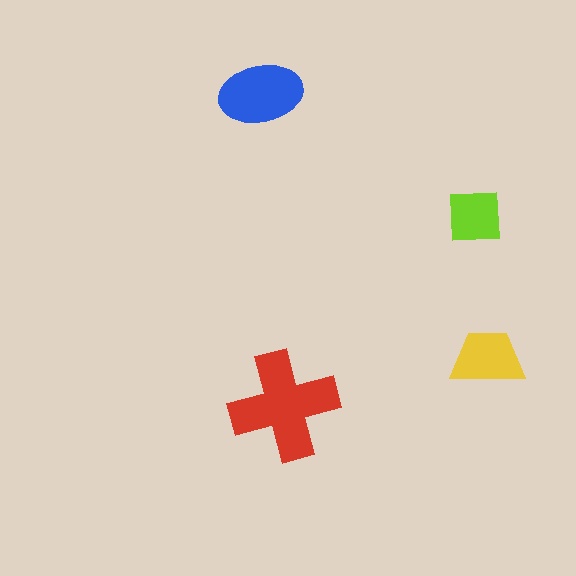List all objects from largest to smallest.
The red cross, the blue ellipse, the yellow trapezoid, the lime square.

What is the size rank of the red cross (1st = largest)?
1st.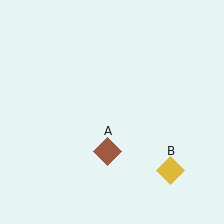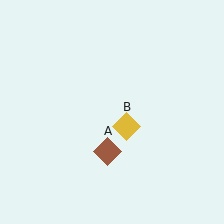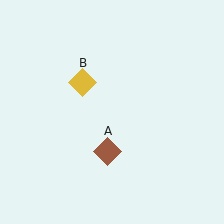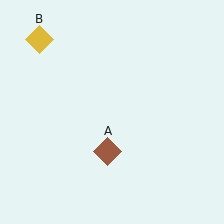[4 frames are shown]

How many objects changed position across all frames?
1 object changed position: yellow diamond (object B).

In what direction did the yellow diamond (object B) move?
The yellow diamond (object B) moved up and to the left.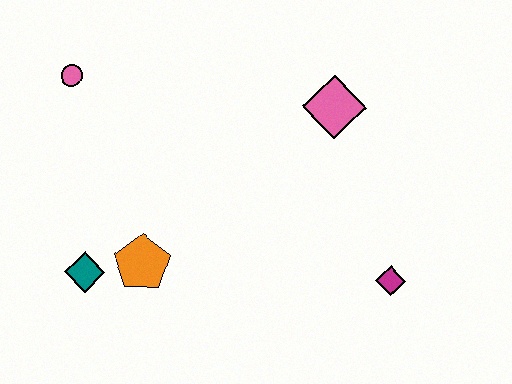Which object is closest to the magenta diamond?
The pink diamond is closest to the magenta diamond.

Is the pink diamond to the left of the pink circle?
No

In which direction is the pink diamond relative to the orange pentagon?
The pink diamond is to the right of the orange pentagon.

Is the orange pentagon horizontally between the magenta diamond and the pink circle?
Yes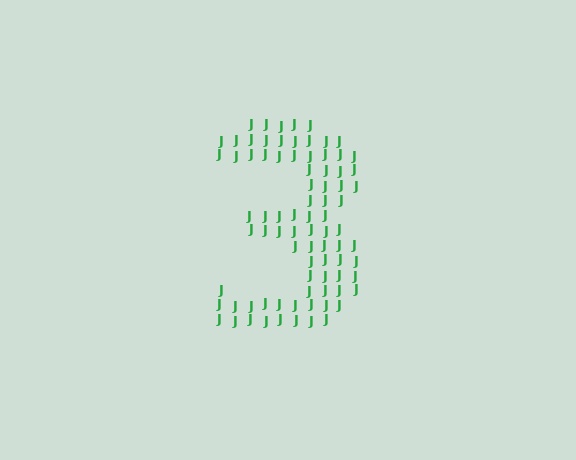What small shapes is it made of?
It is made of small letter J's.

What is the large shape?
The large shape is the digit 3.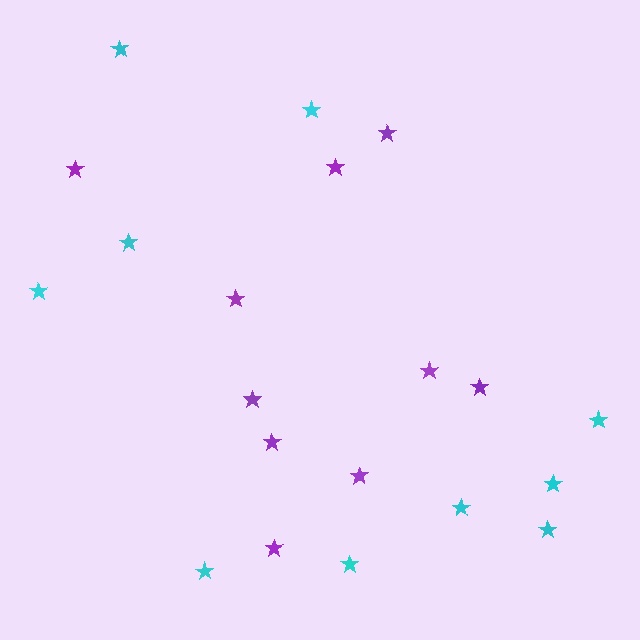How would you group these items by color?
There are 2 groups: one group of purple stars (10) and one group of cyan stars (10).